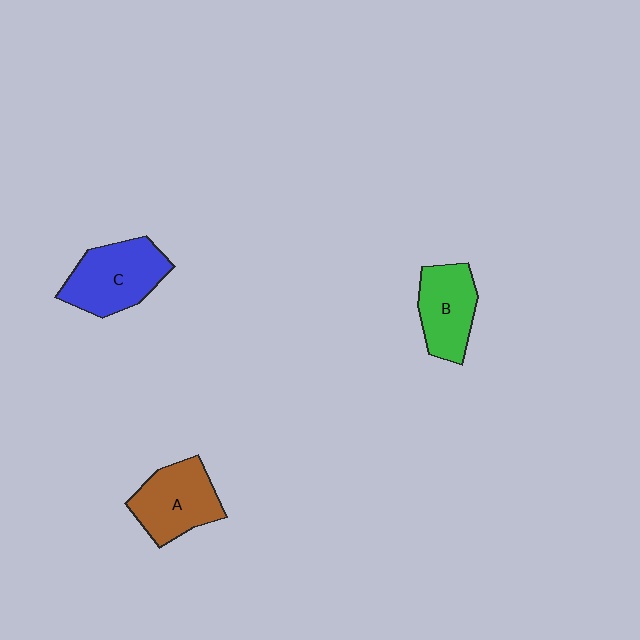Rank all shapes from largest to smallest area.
From largest to smallest: C (blue), A (brown), B (green).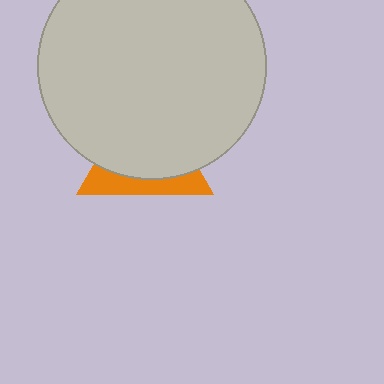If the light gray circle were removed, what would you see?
You would see the complete orange triangle.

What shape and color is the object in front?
The object in front is a light gray circle.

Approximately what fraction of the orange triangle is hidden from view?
Roughly 69% of the orange triangle is hidden behind the light gray circle.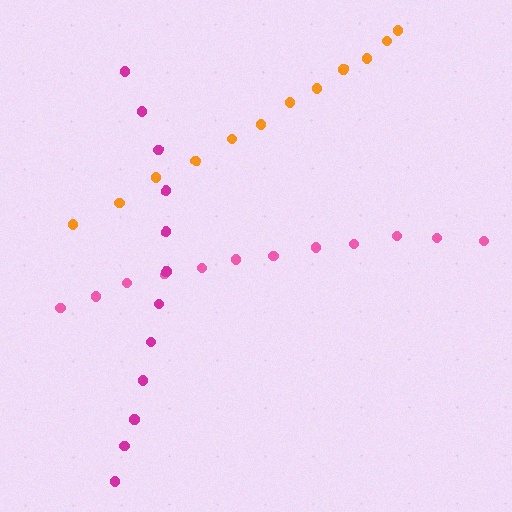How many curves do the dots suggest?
There are 3 distinct paths.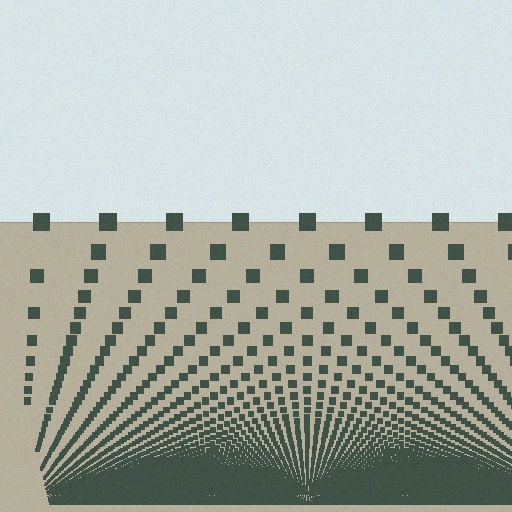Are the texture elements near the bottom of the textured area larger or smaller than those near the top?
Smaller. The gradient is inverted — elements near the bottom are smaller and denser.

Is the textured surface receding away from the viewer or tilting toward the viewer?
The surface appears to tilt toward the viewer. Texture elements get larger and sparser toward the top.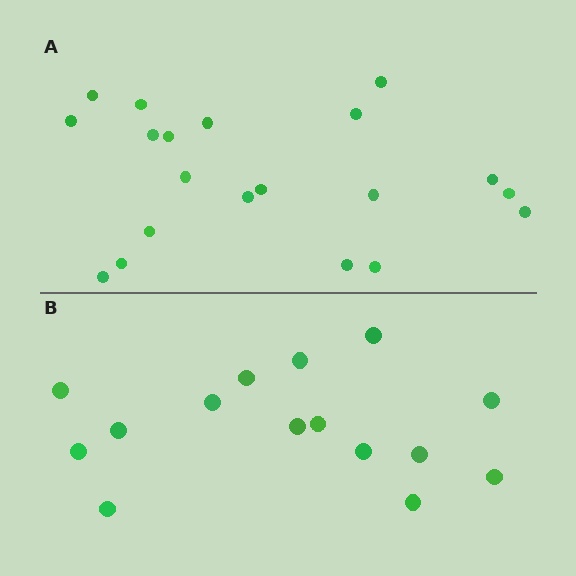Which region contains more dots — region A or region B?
Region A (the top region) has more dots.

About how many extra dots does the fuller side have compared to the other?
Region A has about 5 more dots than region B.